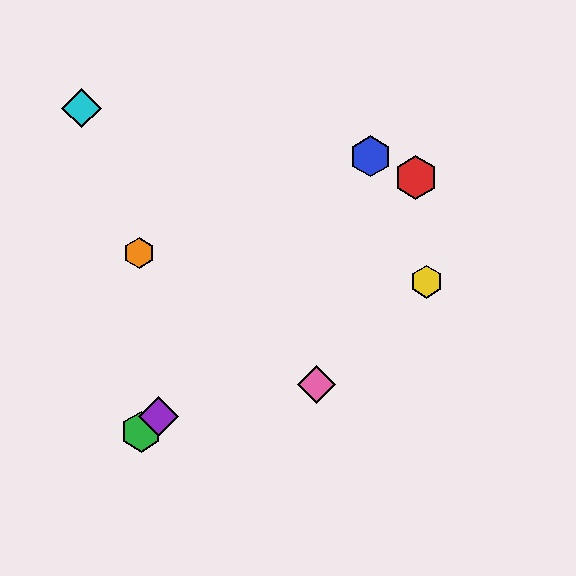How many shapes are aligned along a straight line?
3 shapes (the red hexagon, the green hexagon, the purple diamond) are aligned along a straight line.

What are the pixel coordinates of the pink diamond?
The pink diamond is at (316, 384).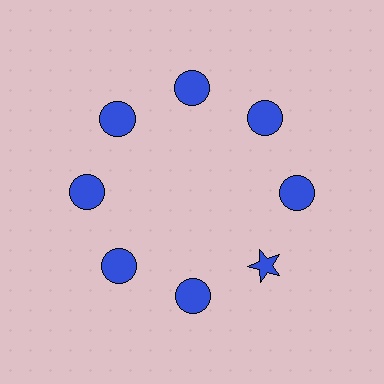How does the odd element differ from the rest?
It has a different shape: star instead of circle.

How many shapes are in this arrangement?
There are 8 shapes arranged in a ring pattern.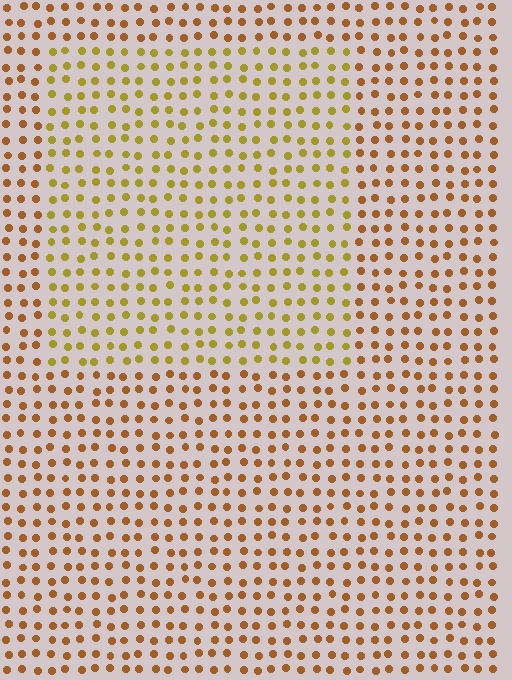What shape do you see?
I see a rectangle.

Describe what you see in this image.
The image is filled with small brown elements in a uniform arrangement. A rectangle-shaped region is visible where the elements are tinted to a slightly different hue, forming a subtle color boundary.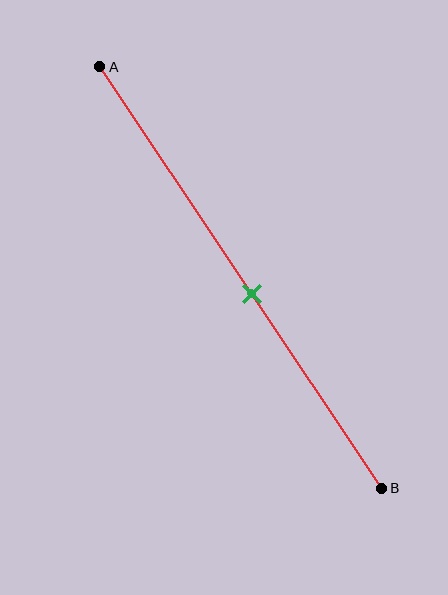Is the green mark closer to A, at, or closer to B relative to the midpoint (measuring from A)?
The green mark is closer to point B than the midpoint of segment AB.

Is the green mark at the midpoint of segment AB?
No, the mark is at about 55% from A, not at the 50% midpoint.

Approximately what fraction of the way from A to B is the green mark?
The green mark is approximately 55% of the way from A to B.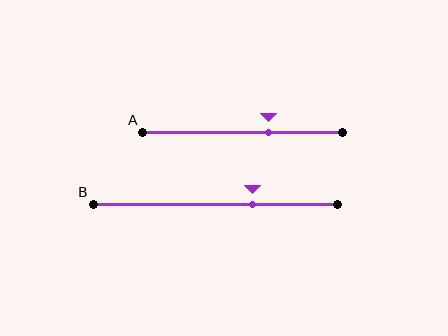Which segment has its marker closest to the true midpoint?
Segment A has its marker closest to the true midpoint.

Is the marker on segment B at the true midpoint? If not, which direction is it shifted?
No, the marker on segment B is shifted to the right by about 15% of the segment length.